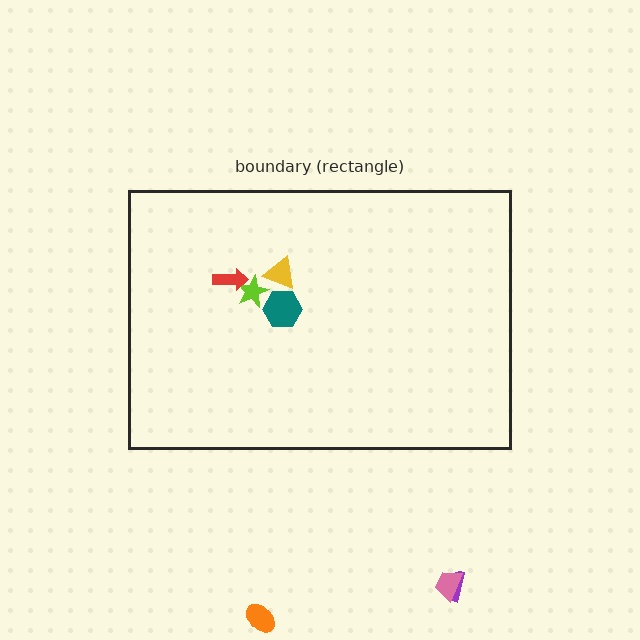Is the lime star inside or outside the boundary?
Inside.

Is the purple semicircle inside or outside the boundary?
Outside.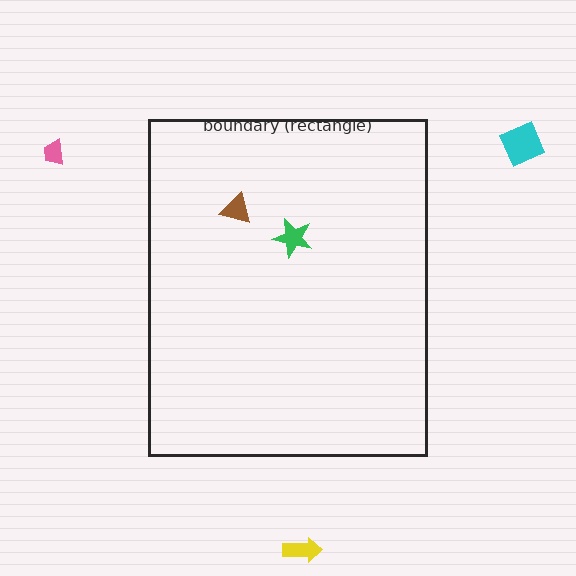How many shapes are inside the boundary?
2 inside, 3 outside.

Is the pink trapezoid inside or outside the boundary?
Outside.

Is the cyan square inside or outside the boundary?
Outside.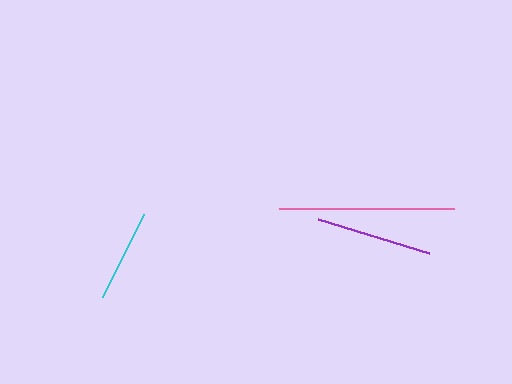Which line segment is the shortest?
The cyan line is the shortest at approximately 93 pixels.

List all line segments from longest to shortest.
From longest to shortest: pink, purple, cyan.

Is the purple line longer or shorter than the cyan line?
The purple line is longer than the cyan line.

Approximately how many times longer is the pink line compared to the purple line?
The pink line is approximately 1.5 times the length of the purple line.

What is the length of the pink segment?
The pink segment is approximately 174 pixels long.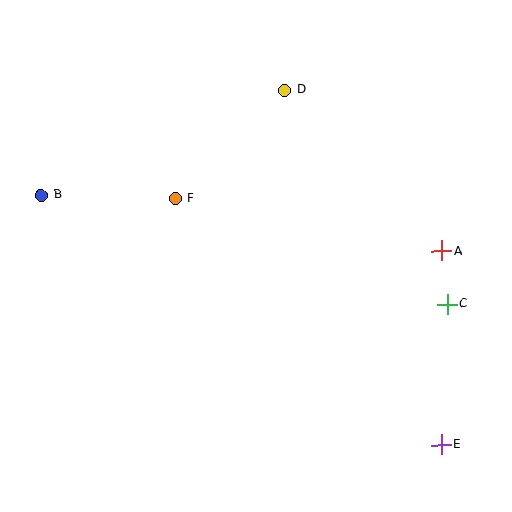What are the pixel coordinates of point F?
Point F is at (175, 199).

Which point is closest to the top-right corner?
Point D is closest to the top-right corner.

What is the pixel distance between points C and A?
The distance between C and A is 53 pixels.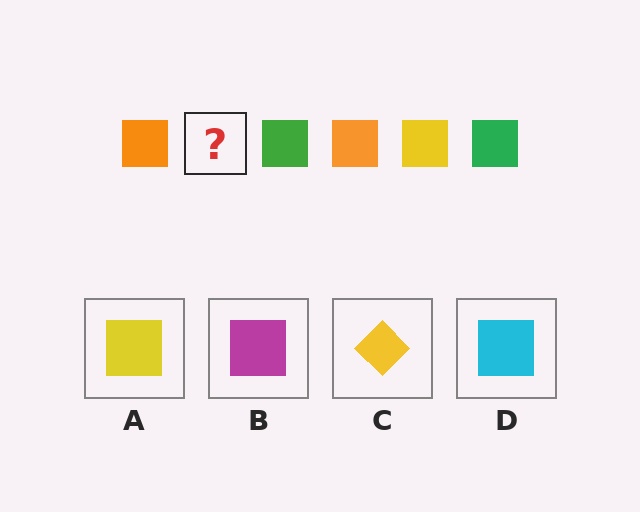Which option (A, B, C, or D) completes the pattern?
A.